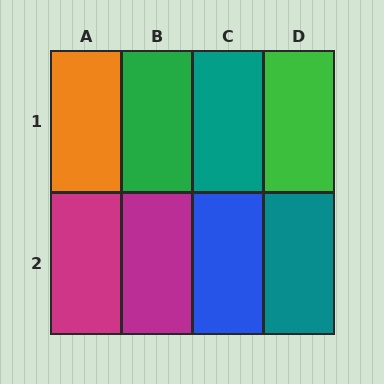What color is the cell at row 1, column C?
Teal.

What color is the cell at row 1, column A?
Orange.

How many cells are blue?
1 cell is blue.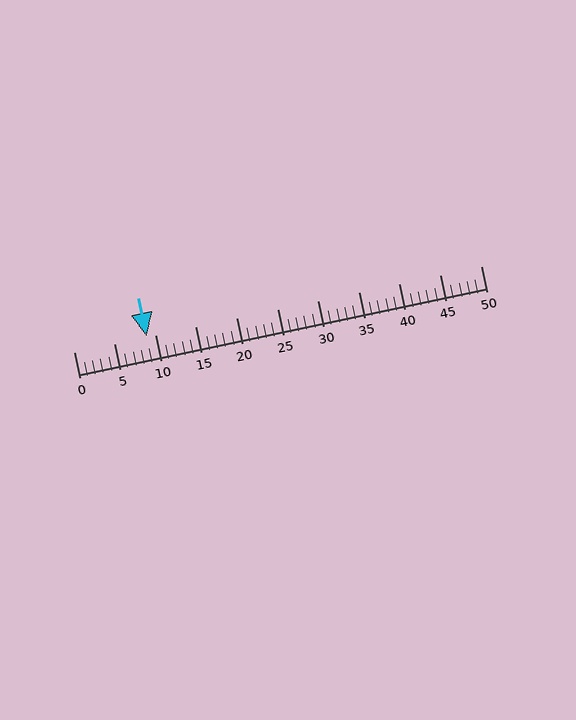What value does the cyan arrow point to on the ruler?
The cyan arrow points to approximately 9.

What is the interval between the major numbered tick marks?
The major tick marks are spaced 5 units apart.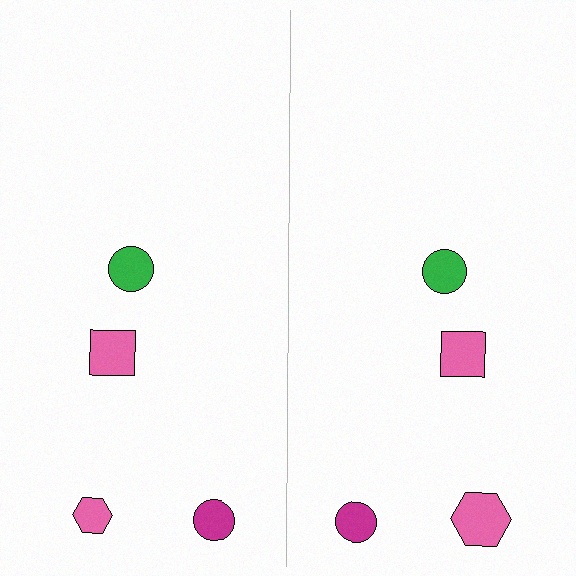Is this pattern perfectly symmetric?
No, the pattern is not perfectly symmetric. The pink hexagon on the right side has a different size than its mirror counterpart.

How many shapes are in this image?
There are 8 shapes in this image.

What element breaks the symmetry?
The pink hexagon on the right side has a different size than its mirror counterpart.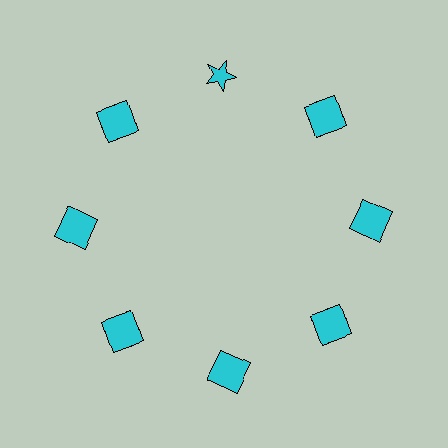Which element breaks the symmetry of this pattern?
The cyan star at roughly the 12 o'clock position breaks the symmetry. All other shapes are cyan squares.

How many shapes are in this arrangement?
There are 8 shapes arranged in a ring pattern.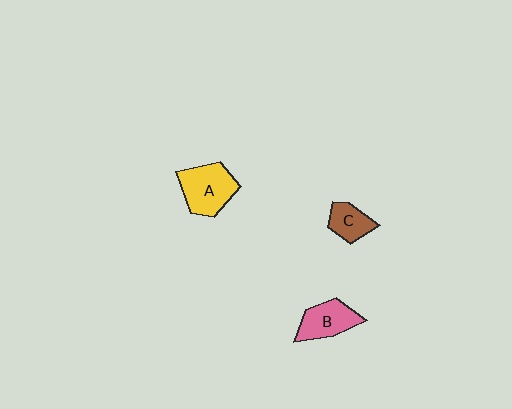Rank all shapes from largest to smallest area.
From largest to smallest: A (yellow), B (pink), C (brown).